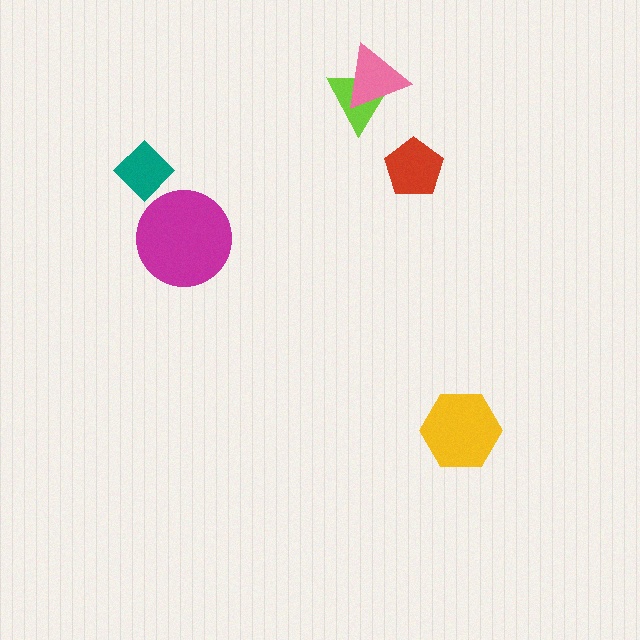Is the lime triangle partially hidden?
Yes, it is partially covered by another shape.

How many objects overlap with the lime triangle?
1 object overlaps with the lime triangle.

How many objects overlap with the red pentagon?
0 objects overlap with the red pentagon.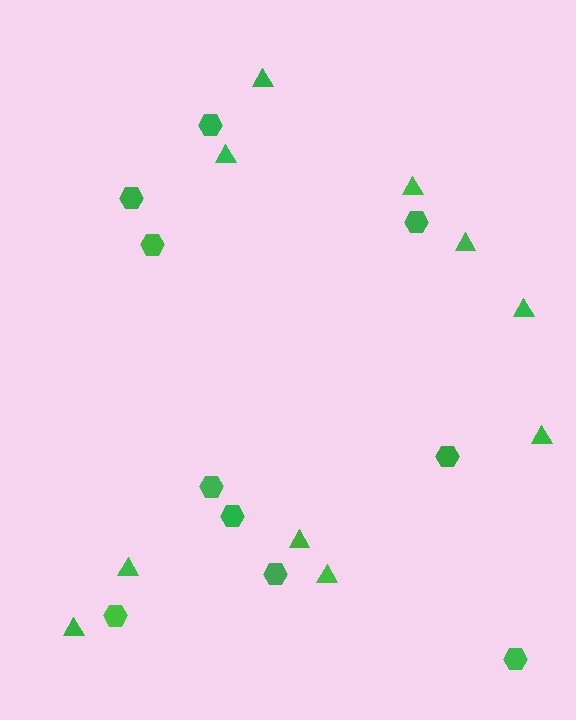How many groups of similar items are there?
There are 2 groups: one group of hexagons (10) and one group of triangles (10).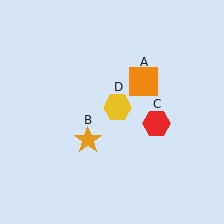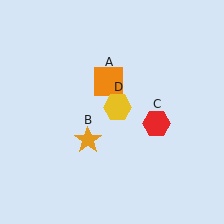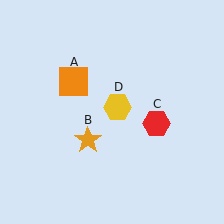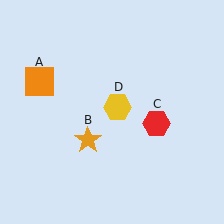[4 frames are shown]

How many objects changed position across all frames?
1 object changed position: orange square (object A).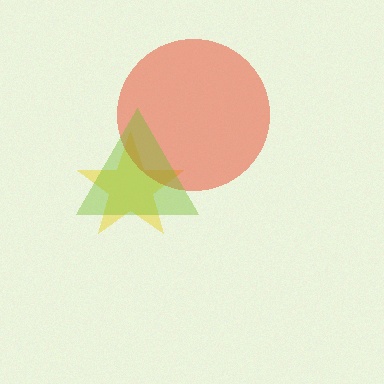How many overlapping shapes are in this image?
There are 3 overlapping shapes in the image.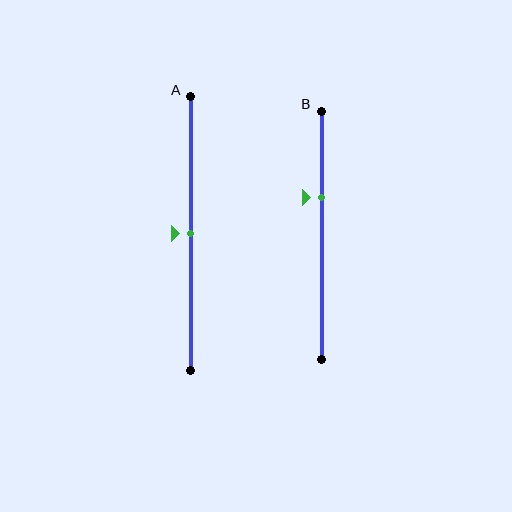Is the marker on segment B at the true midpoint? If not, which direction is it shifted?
No, the marker on segment B is shifted upward by about 15% of the segment length.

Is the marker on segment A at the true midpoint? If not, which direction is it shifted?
Yes, the marker on segment A is at the true midpoint.